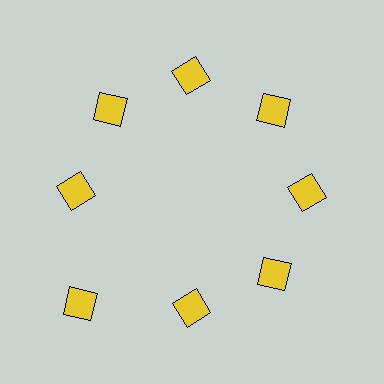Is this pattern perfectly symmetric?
No. The 8 yellow diamonds are arranged in a ring, but one element near the 8 o'clock position is pushed outward from the center, breaking the 8-fold rotational symmetry.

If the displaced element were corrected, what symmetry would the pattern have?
It would have 8-fold rotational symmetry — the pattern would map onto itself every 45 degrees.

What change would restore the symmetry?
The symmetry would be restored by moving it inward, back onto the ring so that all 8 diamonds sit at equal angles and equal distance from the center.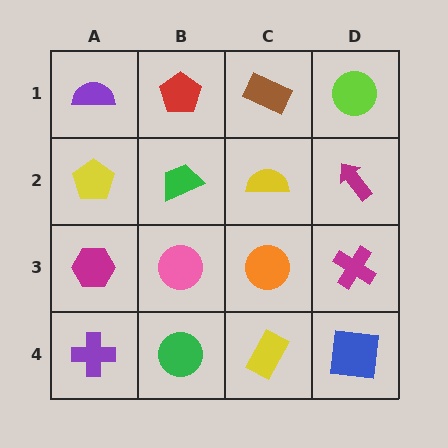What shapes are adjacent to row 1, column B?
A green trapezoid (row 2, column B), a purple semicircle (row 1, column A), a brown rectangle (row 1, column C).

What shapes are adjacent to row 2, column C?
A brown rectangle (row 1, column C), an orange circle (row 3, column C), a green trapezoid (row 2, column B), a magenta arrow (row 2, column D).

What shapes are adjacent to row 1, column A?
A yellow pentagon (row 2, column A), a red pentagon (row 1, column B).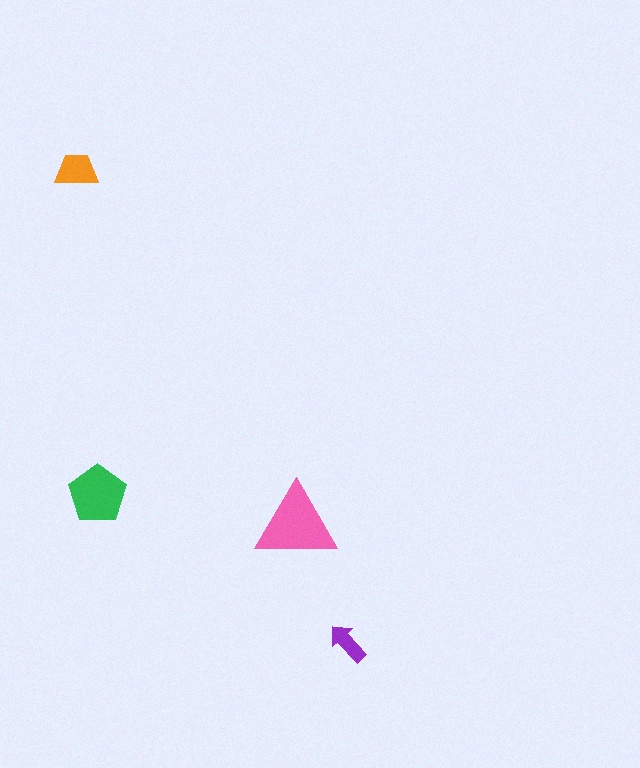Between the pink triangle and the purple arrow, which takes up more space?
The pink triangle.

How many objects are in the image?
There are 4 objects in the image.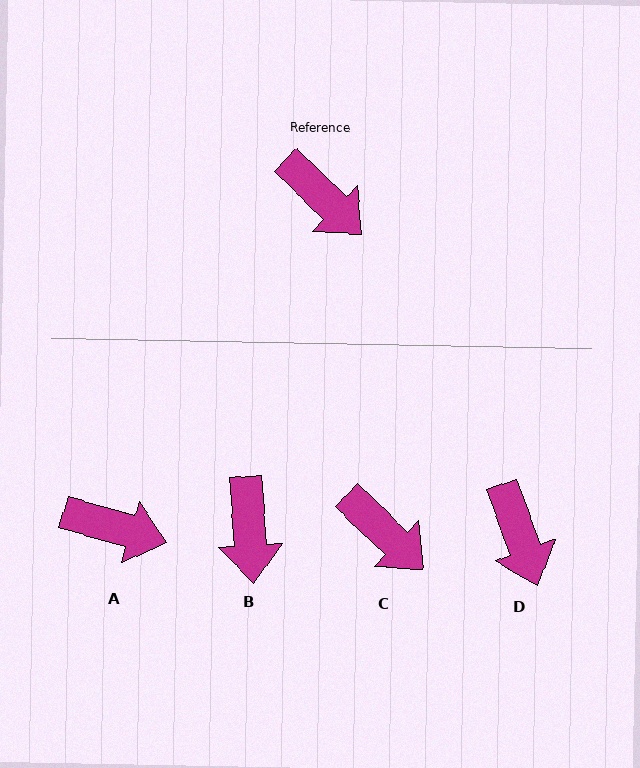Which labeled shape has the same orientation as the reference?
C.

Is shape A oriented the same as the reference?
No, it is off by about 28 degrees.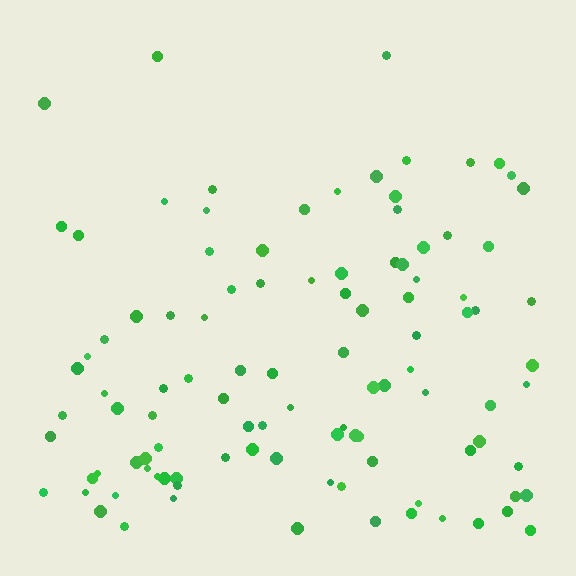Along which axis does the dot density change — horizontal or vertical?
Vertical.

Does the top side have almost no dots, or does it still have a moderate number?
Still a moderate number, just noticeably fewer than the bottom.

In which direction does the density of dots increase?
From top to bottom, with the bottom side densest.